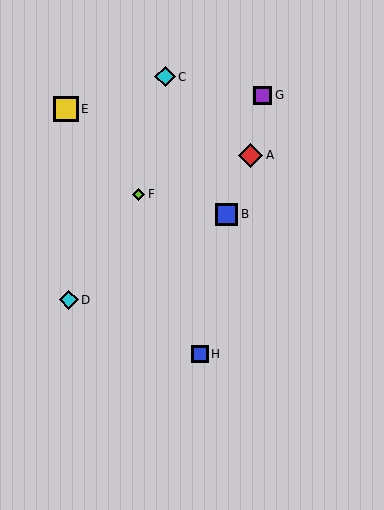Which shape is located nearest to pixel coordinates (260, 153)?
The red diamond (labeled A) at (251, 155) is nearest to that location.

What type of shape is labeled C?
Shape C is a cyan diamond.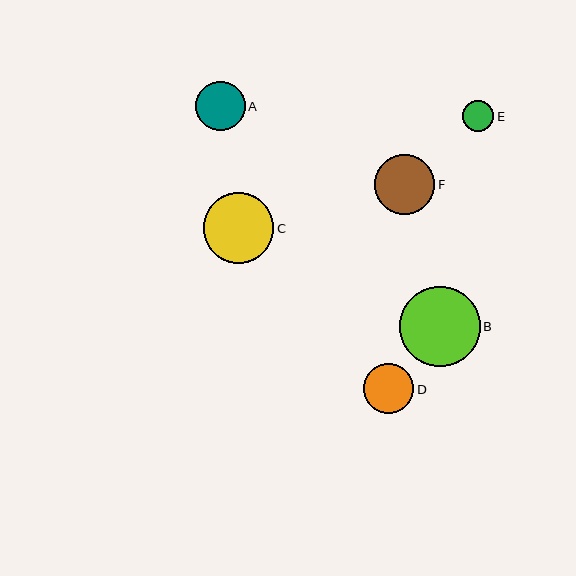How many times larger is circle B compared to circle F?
Circle B is approximately 1.3 times the size of circle F.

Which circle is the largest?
Circle B is the largest with a size of approximately 81 pixels.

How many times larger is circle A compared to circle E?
Circle A is approximately 1.6 times the size of circle E.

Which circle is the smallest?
Circle E is the smallest with a size of approximately 31 pixels.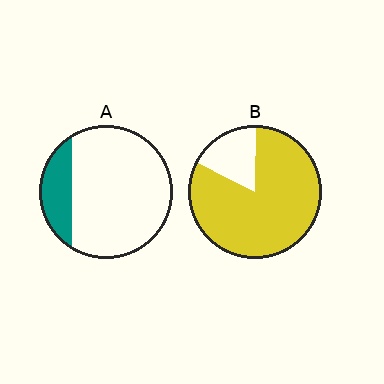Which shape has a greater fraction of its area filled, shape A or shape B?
Shape B.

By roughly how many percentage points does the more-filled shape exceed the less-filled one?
By roughly 65 percentage points (B over A).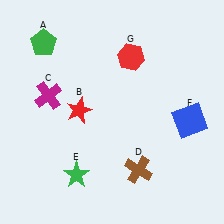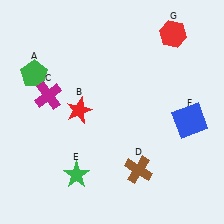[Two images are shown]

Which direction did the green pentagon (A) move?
The green pentagon (A) moved down.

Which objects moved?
The objects that moved are: the green pentagon (A), the red hexagon (G).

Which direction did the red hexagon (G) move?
The red hexagon (G) moved right.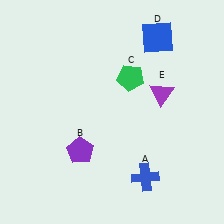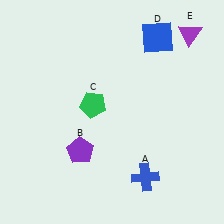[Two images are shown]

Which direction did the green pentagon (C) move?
The green pentagon (C) moved left.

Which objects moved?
The objects that moved are: the green pentagon (C), the purple triangle (E).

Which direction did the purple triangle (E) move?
The purple triangle (E) moved up.